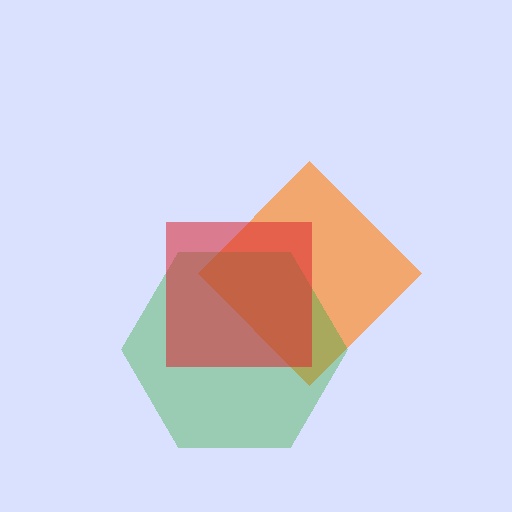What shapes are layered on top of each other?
The layered shapes are: an orange diamond, a green hexagon, a red square.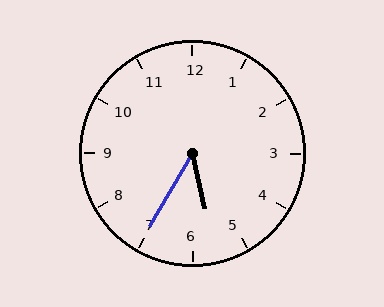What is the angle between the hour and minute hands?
Approximately 42 degrees.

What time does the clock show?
5:35.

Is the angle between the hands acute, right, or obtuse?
It is acute.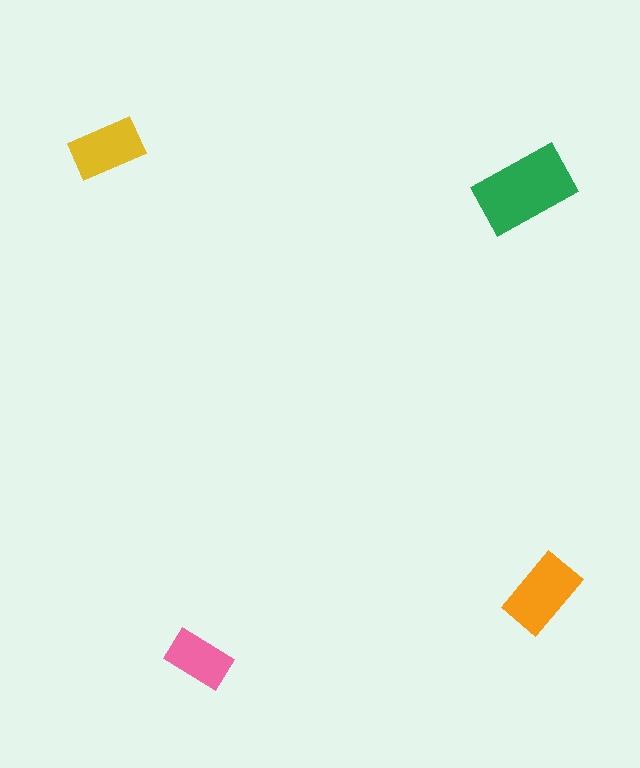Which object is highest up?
The yellow rectangle is topmost.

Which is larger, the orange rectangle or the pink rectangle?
The orange one.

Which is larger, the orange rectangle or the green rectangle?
The green one.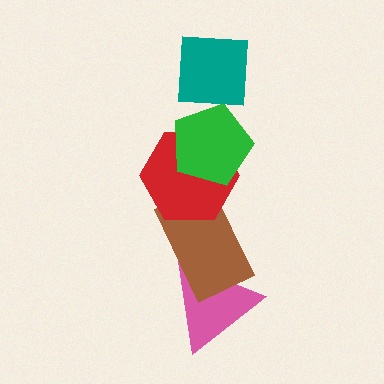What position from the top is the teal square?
The teal square is 1st from the top.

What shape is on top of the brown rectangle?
The red hexagon is on top of the brown rectangle.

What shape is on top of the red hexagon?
The green pentagon is on top of the red hexagon.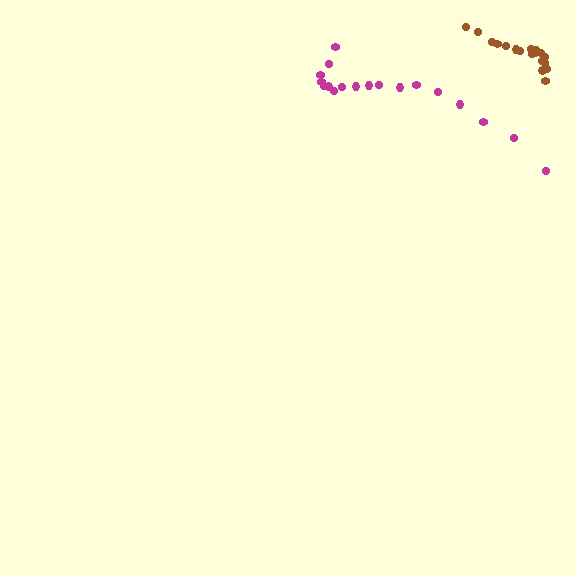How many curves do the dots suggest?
There are 2 distinct paths.